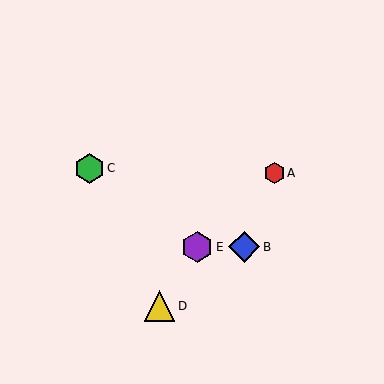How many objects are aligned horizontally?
2 objects (B, E) are aligned horizontally.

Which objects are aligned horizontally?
Objects B, E are aligned horizontally.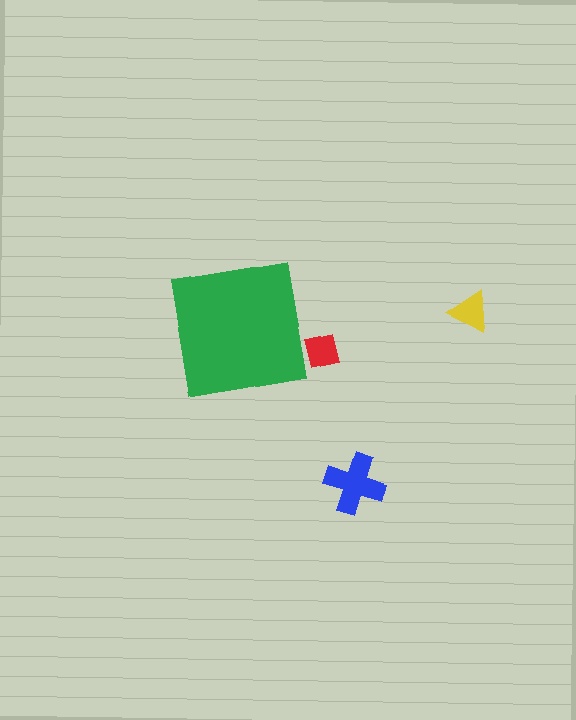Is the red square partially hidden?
Yes, the red square is partially hidden behind the green square.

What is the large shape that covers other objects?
A green square.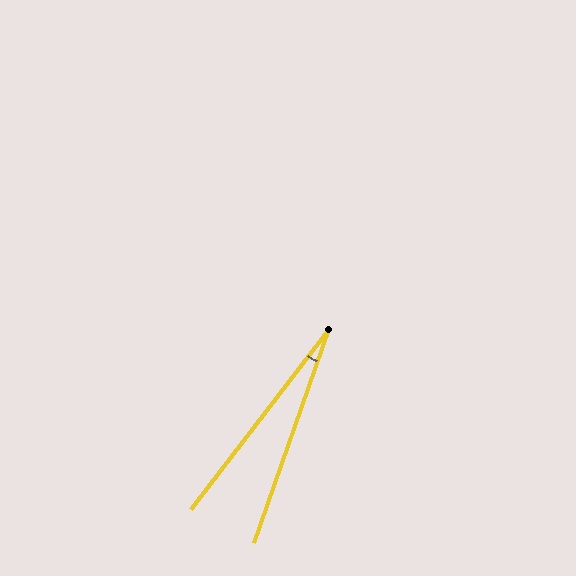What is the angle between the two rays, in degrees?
Approximately 18 degrees.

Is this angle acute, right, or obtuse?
It is acute.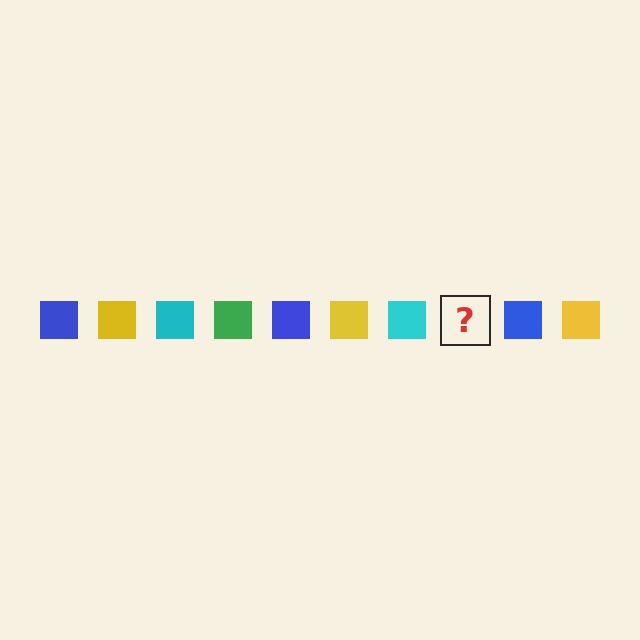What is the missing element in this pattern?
The missing element is a green square.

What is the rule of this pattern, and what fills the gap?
The rule is that the pattern cycles through blue, yellow, cyan, green squares. The gap should be filled with a green square.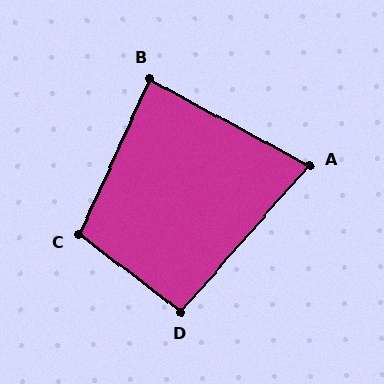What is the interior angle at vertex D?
Approximately 94 degrees (approximately right).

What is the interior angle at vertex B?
Approximately 86 degrees (approximately right).